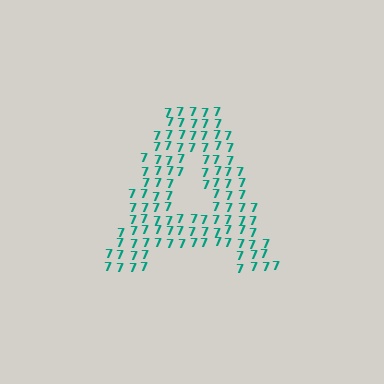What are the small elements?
The small elements are digit 7's.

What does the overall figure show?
The overall figure shows the letter A.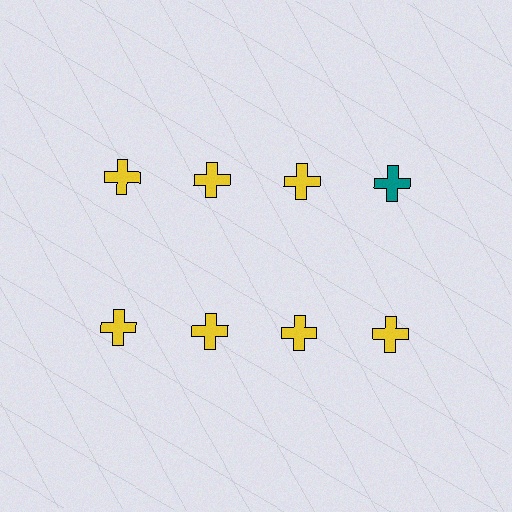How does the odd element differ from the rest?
It has a different color: teal instead of yellow.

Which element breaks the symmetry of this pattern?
The teal cross in the top row, second from right column breaks the symmetry. All other shapes are yellow crosses.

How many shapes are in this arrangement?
There are 8 shapes arranged in a grid pattern.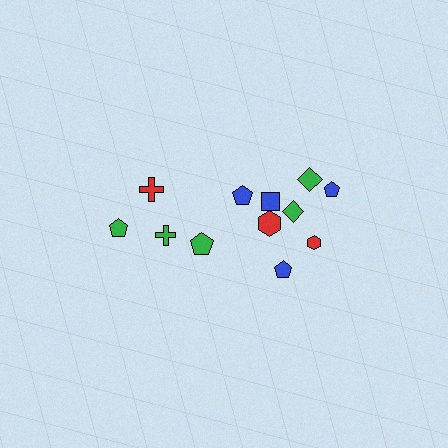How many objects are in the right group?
There are 8 objects.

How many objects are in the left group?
There are 4 objects.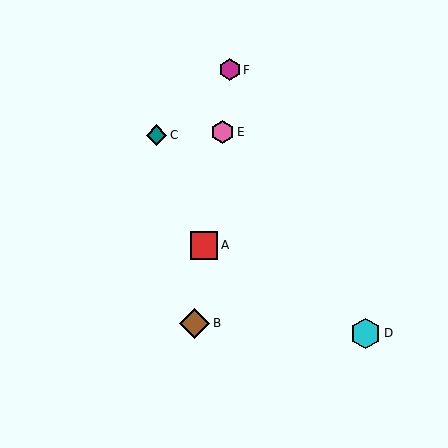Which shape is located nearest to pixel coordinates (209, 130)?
The pink hexagon (labeled E) at (222, 132) is nearest to that location.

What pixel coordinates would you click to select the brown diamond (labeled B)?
Click at (195, 323) to select the brown diamond B.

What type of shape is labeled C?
Shape C is a teal diamond.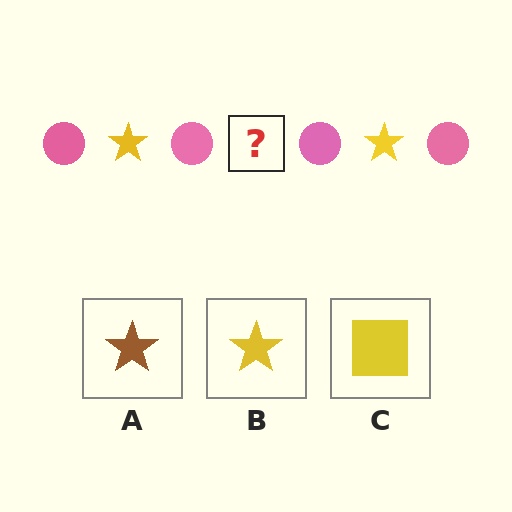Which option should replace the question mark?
Option B.